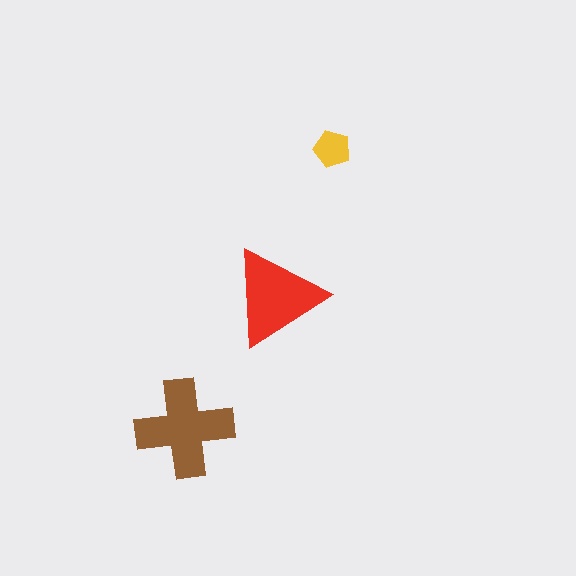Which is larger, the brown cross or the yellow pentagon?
The brown cross.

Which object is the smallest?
The yellow pentagon.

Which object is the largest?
The brown cross.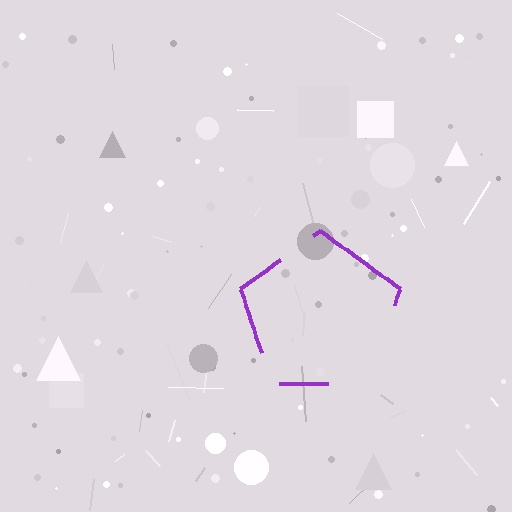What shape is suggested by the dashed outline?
The dashed outline suggests a pentagon.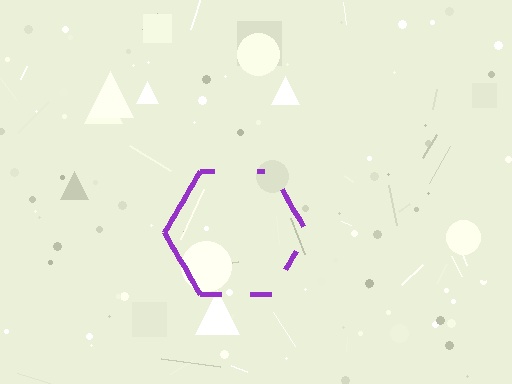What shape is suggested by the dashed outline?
The dashed outline suggests a hexagon.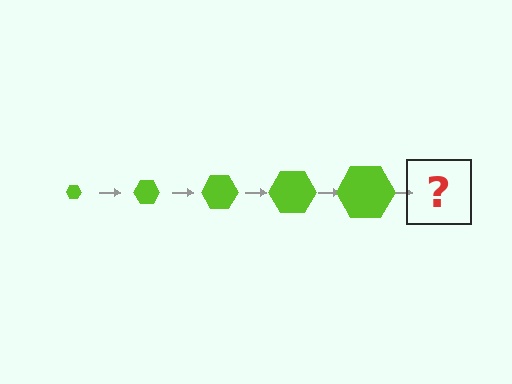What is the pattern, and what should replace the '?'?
The pattern is that the hexagon gets progressively larger each step. The '?' should be a lime hexagon, larger than the previous one.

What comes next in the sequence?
The next element should be a lime hexagon, larger than the previous one.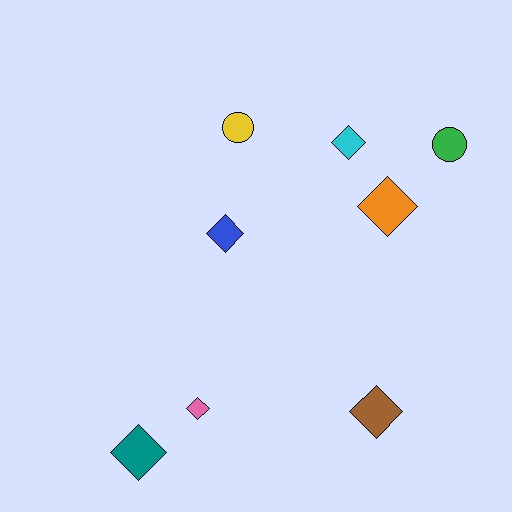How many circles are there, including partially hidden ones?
There are 2 circles.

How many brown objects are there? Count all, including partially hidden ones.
There is 1 brown object.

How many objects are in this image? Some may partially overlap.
There are 8 objects.